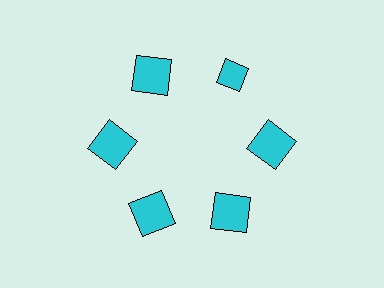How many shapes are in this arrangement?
There are 6 shapes arranged in a ring pattern.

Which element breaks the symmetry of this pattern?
The cyan diamond at roughly the 1 o'clock position breaks the symmetry. All other shapes are cyan squares.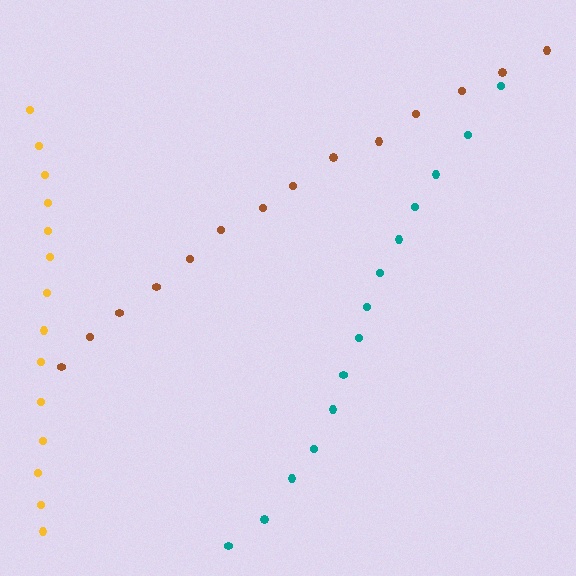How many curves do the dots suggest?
There are 3 distinct paths.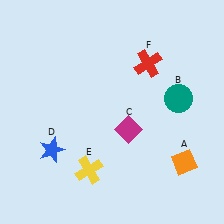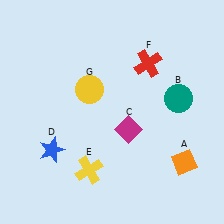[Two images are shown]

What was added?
A yellow circle (G) was added in Image 2.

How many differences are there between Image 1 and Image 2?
There is 1 difference between the two images.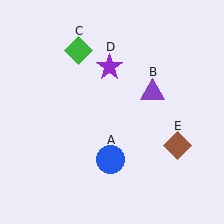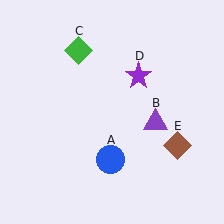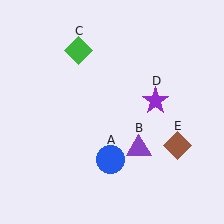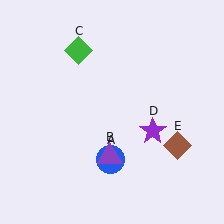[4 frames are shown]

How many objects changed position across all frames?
2 objects changed position: purple triangle (object B), purple star (object D).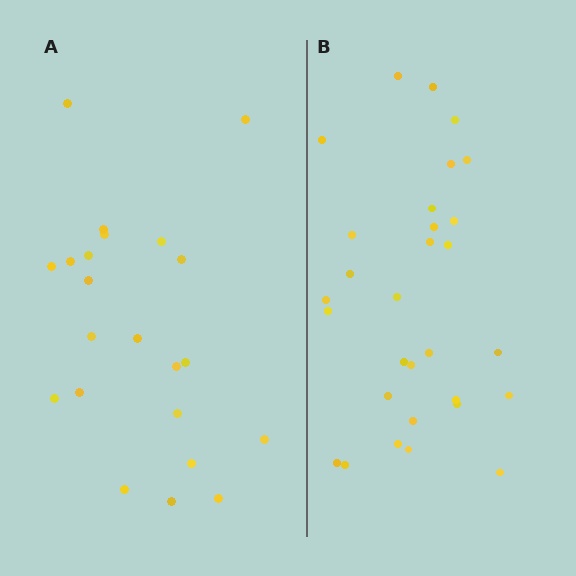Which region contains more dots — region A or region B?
Region B (the right region) has more dots.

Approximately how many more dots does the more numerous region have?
Region B has roughly 8 or so more dots than region A.